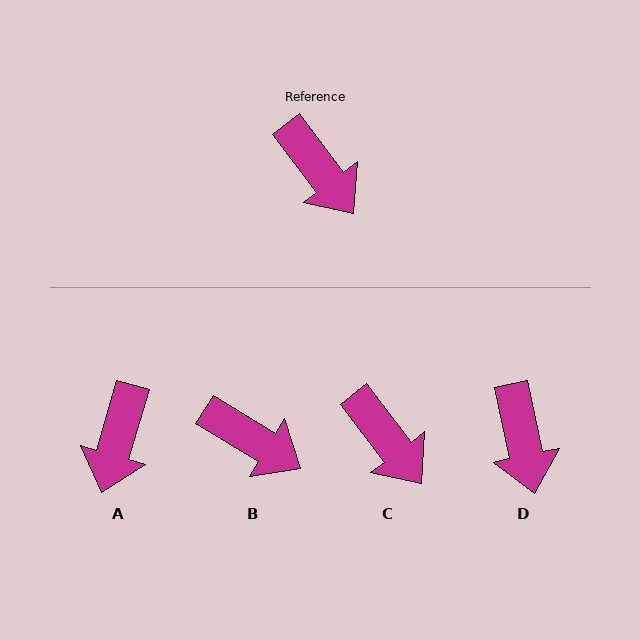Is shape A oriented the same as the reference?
No, it is off by about 53 degrees.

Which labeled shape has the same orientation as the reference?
C.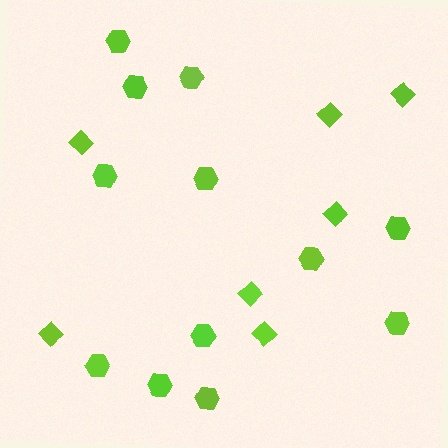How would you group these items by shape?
There are 2 groups: one group of hexagons (12) and one group of diamonds (7).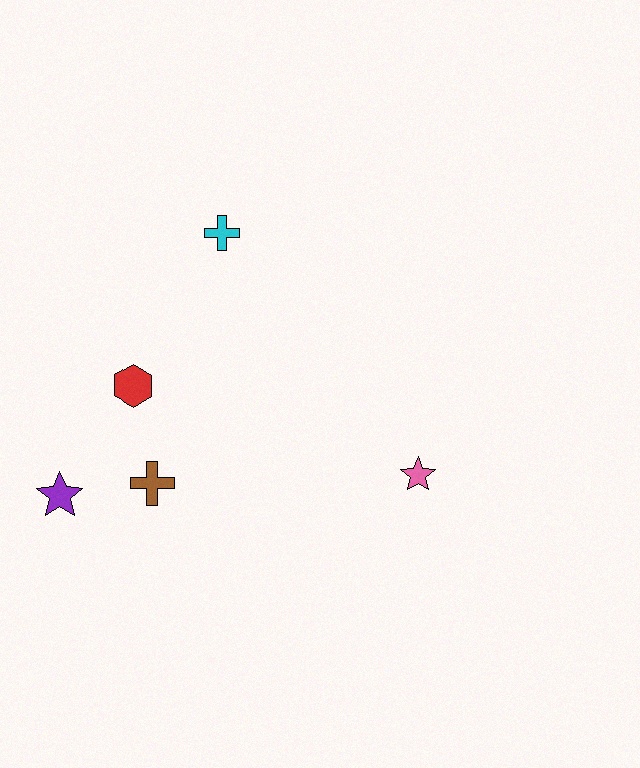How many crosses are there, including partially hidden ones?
There are 2 crosses.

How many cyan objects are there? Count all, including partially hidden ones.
There is 1 cyan object.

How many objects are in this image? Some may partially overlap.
There are 5 objects.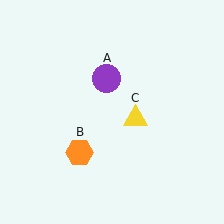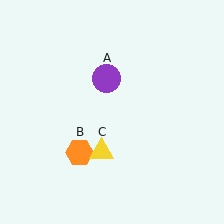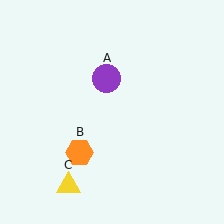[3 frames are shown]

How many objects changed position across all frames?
1 object changed position: yellow triangle (object C).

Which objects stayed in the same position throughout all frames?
Purple circle (object A) and orange hexagon (object B) remained stationary.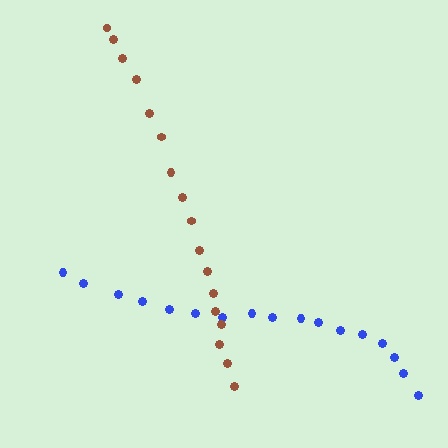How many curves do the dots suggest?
There are 2 distinct paths.